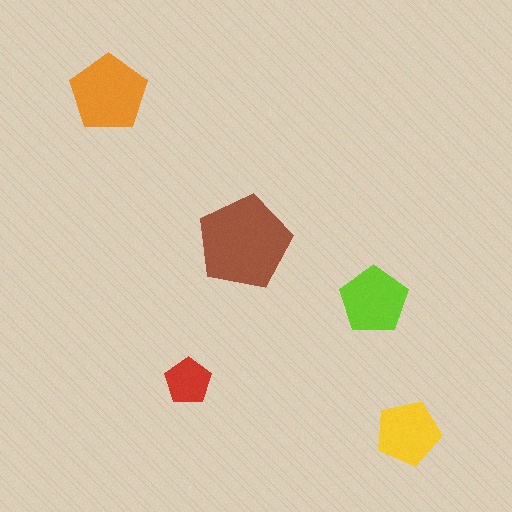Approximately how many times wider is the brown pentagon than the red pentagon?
About 2 times wider.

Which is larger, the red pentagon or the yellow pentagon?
The yellow one.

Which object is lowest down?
The yellow pentagon is bottommost.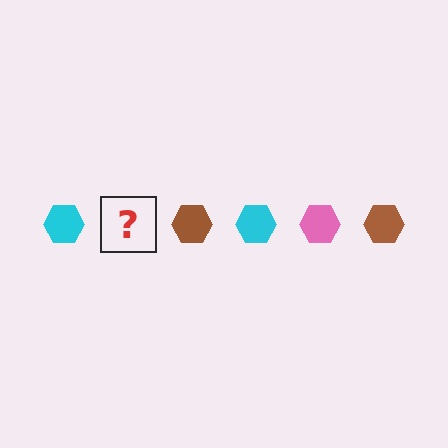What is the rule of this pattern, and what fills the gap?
The rule is that the pattern cycles through cyan, pink, brown hexagons. The gap should be filled with a pink hexagon.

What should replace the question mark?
The question mark should be replaced with a pink hexagon.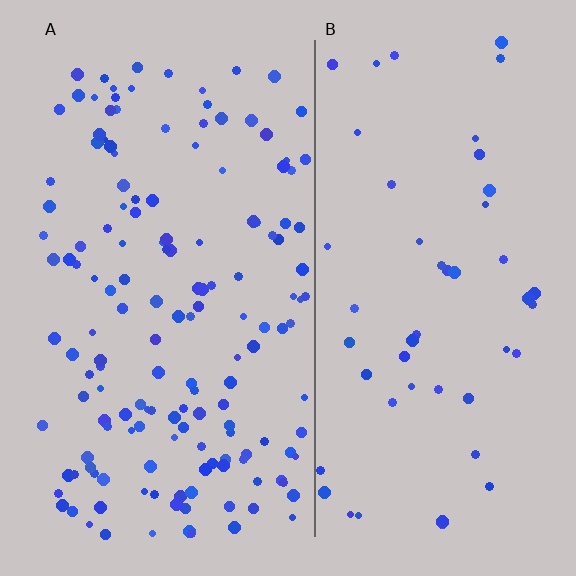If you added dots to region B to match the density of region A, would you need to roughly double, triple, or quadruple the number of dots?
Approximately triple.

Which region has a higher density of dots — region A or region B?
A (the left).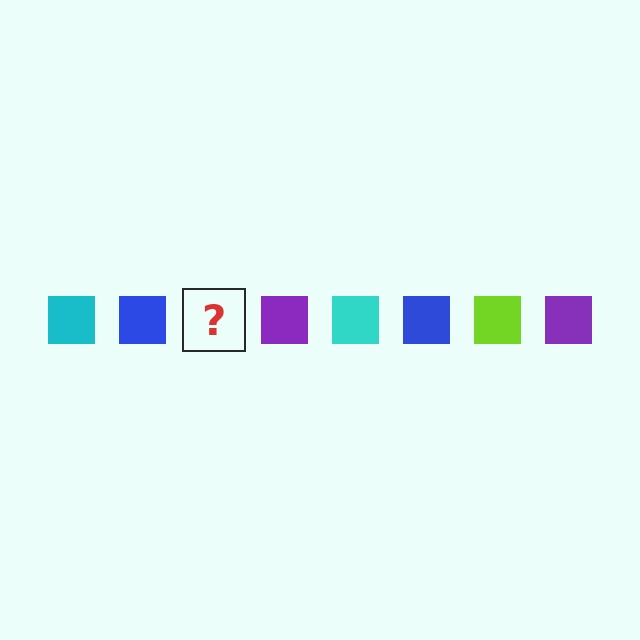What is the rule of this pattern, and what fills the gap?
The rule is that the pattern cycles through cyan, blue, lime, purple squares. The gap should be filled with a lime square.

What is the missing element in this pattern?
The missing element is a lime square.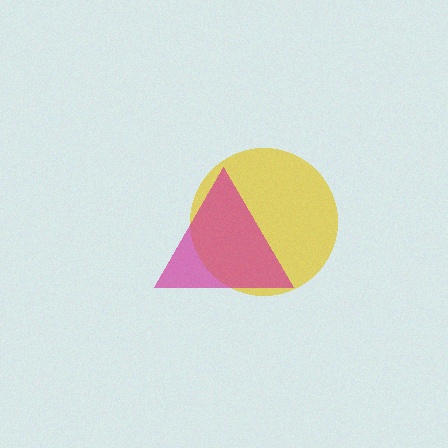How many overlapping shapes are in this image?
There are 2 overlapping shapes in the image.